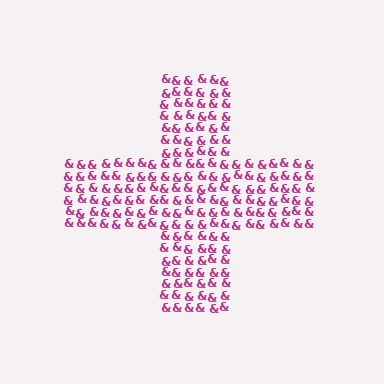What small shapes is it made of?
It is made of small ampersands.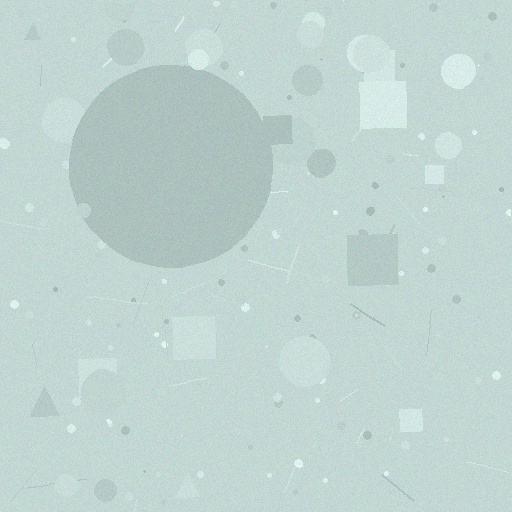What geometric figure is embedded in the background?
A circle is embedded in the background.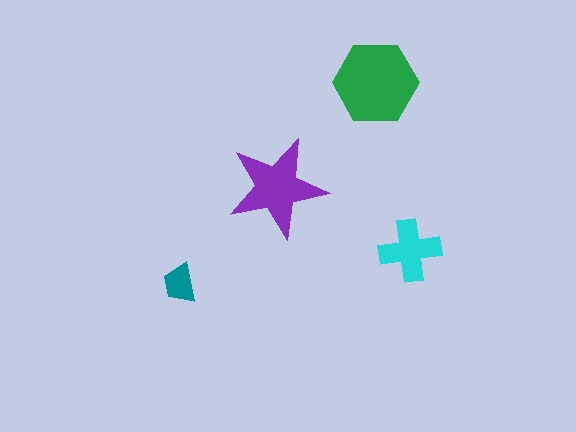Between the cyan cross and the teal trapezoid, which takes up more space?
The cyan cross.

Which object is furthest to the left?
The teal trapezoid is leftmost.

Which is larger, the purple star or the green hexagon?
The green hexagon.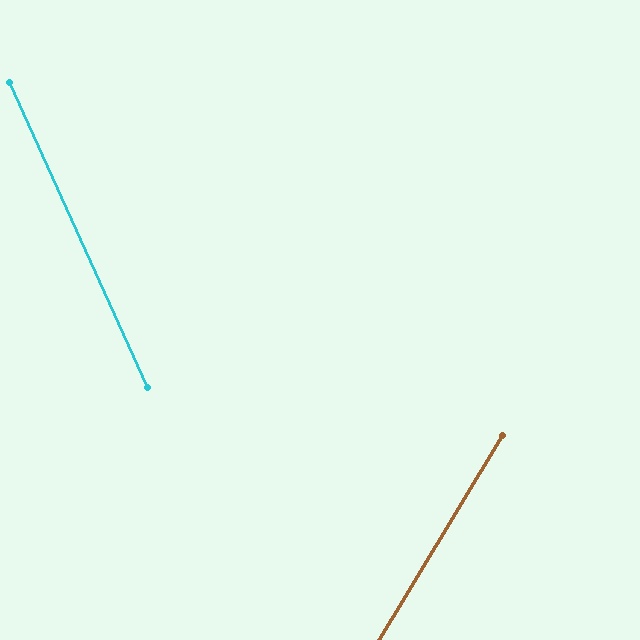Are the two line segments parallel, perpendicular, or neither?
Neither parallel nor perpendicular — they differ by about 55°.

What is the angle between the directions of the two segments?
Approximately 55 degrees.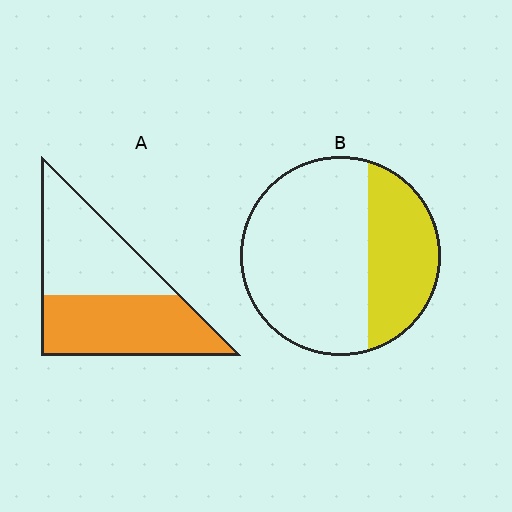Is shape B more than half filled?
No.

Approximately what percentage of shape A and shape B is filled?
A is approximately 50% and B is approximately 35%.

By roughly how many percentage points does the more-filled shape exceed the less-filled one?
By roughly 20 percentage points (A over B).